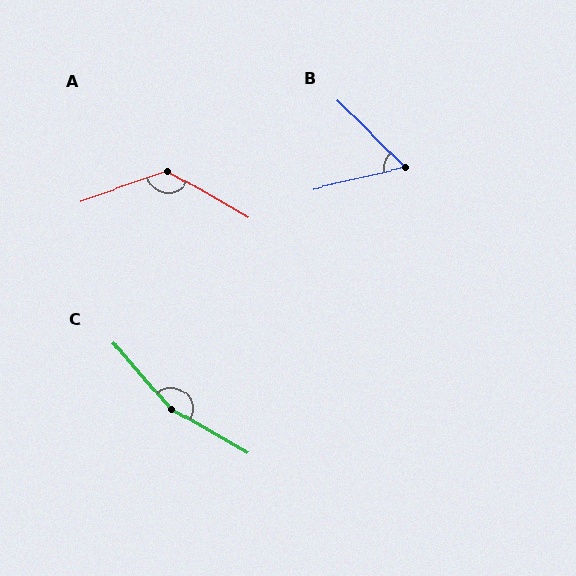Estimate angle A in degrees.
Approximately 131 degrees.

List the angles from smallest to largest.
B (58°), A (131°), C (161°).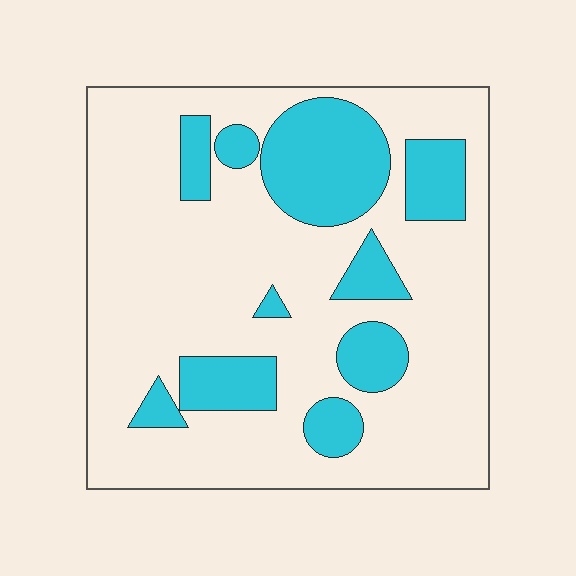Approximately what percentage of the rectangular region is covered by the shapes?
Approximately 25%.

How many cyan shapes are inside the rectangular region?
10.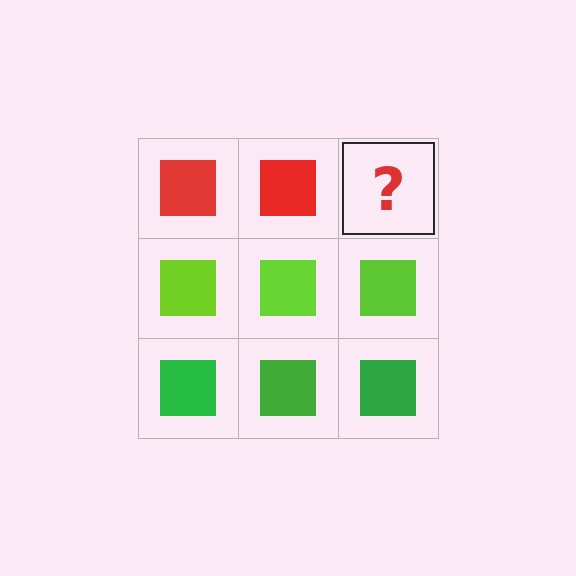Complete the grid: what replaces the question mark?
The question mark should be replaced with a red square.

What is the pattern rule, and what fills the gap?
The rule is that each row has a consistent color. The gap should be filled with a red square.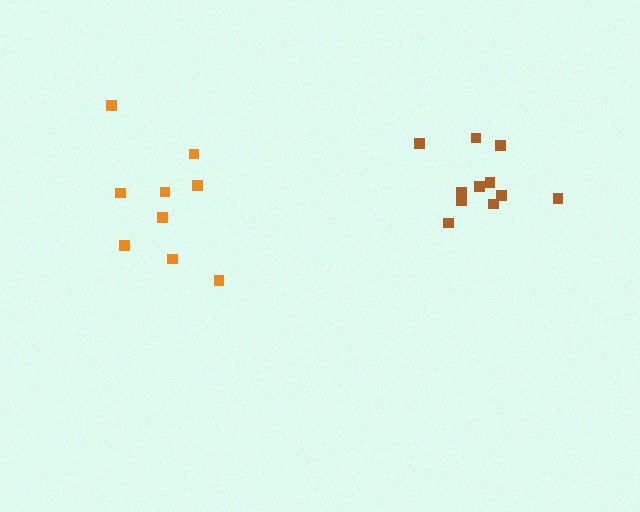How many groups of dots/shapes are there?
There are 2 groups.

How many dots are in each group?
Group 1: 11 dots, Group 2: 9 dots (20 total).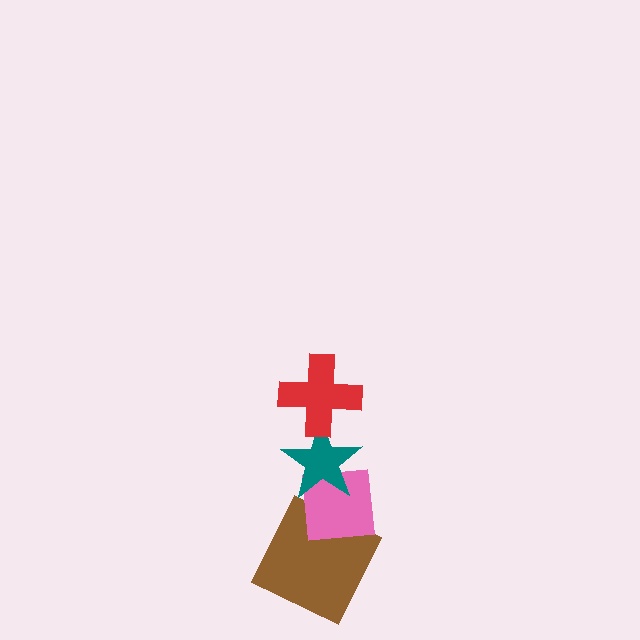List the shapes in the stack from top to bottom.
From top to bottom: the red cross, the teal star, the pink square, the brown square.